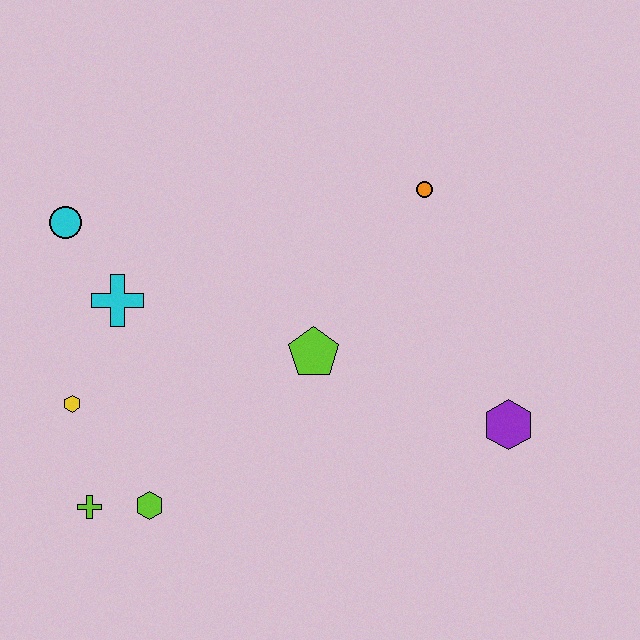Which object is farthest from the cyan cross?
The purple hexagon is farthest from the cyan cross.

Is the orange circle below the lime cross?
No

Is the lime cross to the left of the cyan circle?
No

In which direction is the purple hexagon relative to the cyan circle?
The purple hexagon is to the right of the cyan circle.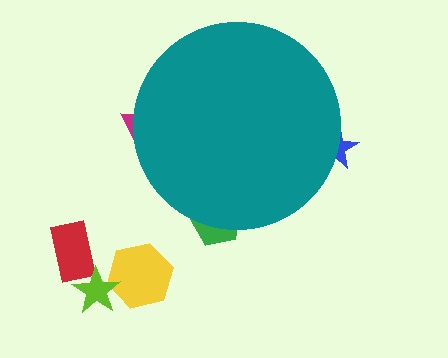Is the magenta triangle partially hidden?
Yes, the magenta triangle is partially hidden behind the teal circle.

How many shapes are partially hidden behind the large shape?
3 shapes are partially hidden.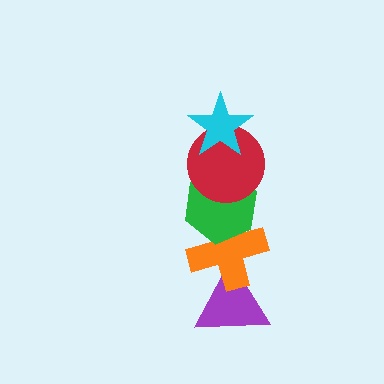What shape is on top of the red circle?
The cyan star is on top of the red circle.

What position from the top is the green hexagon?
The green hexagon is 3rd from the top.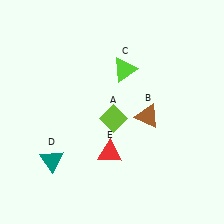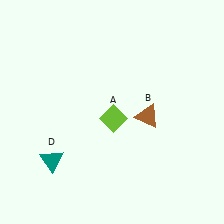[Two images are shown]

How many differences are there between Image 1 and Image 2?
There are 2 differences between the two images.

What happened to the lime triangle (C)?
The lime triangle (C) was removed in Image 2. It was in the top-right area of Image 1.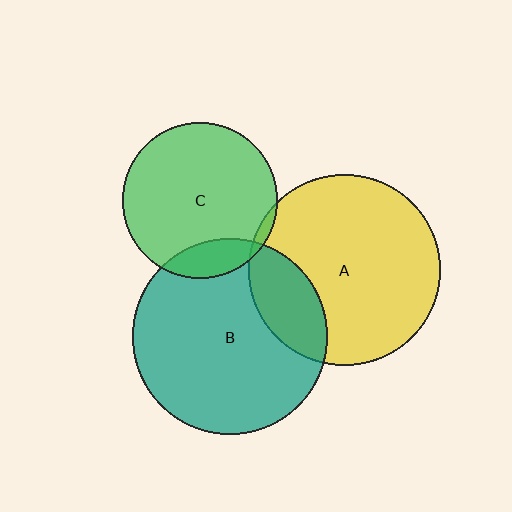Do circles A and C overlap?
Yes.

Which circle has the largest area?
Circle B (teal).